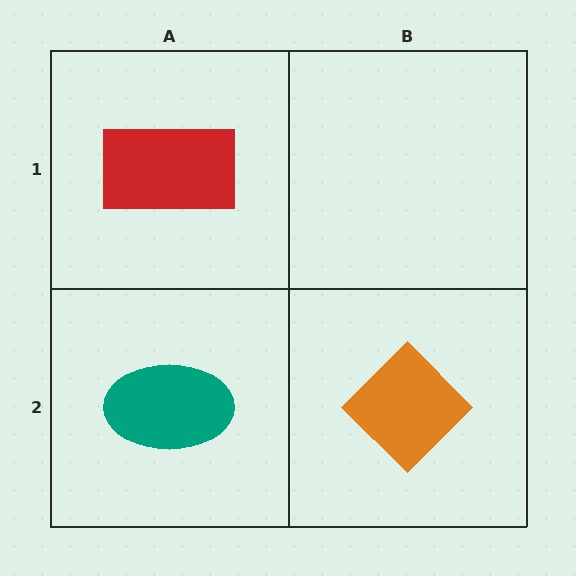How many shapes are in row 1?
1 shape.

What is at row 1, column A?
A red rectangle.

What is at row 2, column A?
A teal ellipse.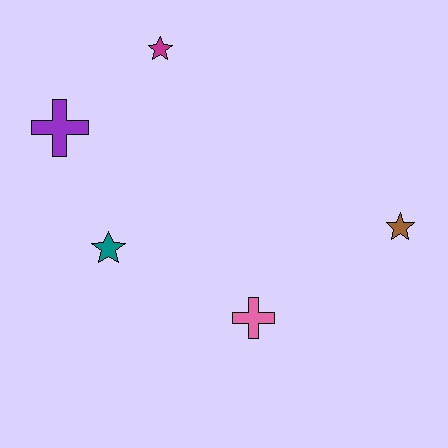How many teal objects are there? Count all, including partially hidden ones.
There is 1 teal object.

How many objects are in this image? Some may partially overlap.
There are 5 objects.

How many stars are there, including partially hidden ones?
There are 3 stars.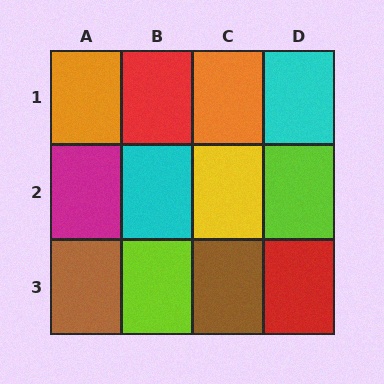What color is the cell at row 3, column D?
Red.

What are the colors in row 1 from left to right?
Orange, red, orange, cyan.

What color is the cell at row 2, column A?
Magenta.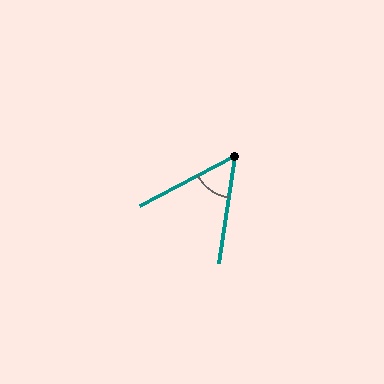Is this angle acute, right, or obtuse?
It is acute.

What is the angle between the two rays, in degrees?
Approximately 54 degrees.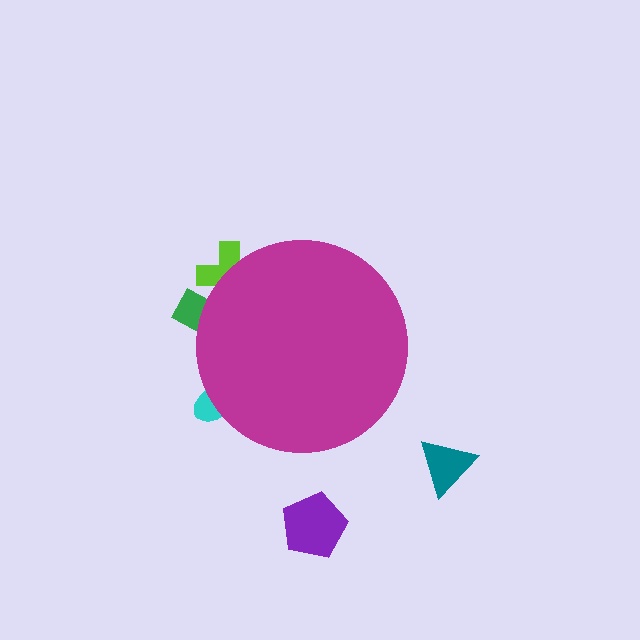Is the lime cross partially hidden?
Yes, the lime cross is partially hidden behind the magenta circle.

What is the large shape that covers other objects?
A magenta circle.